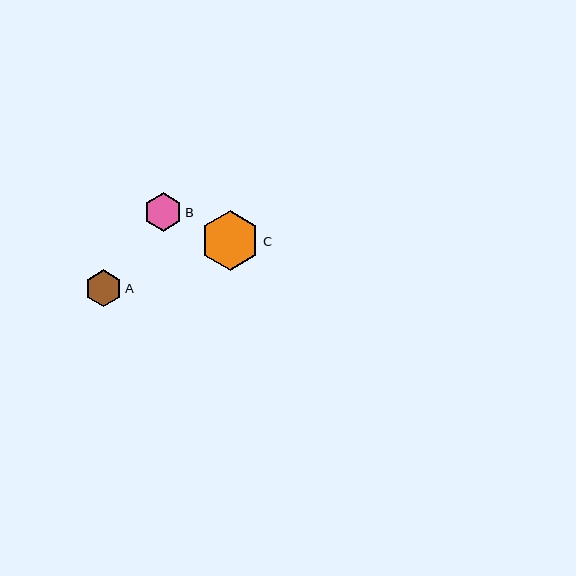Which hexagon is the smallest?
Hexagon A is the smallest with a size of approximately 37 pixels.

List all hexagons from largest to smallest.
From largest to smallest: C, B, A.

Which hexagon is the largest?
Hexagon C is the largest with a size of approximately 59 pixels.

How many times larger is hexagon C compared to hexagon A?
Hexagon C is approximately 1.6 times the size of hexagon A.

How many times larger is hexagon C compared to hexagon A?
Hexagon C is approximately 1.6 times the size of hexagon A.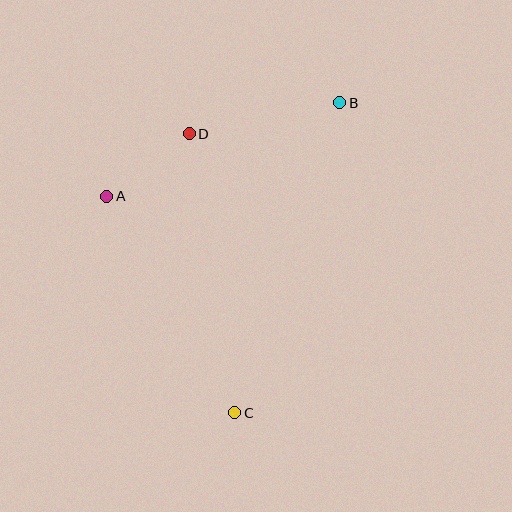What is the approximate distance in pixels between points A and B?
The distance between A and B is approximately 251 pixels.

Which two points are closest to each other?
Points A and D are closest to each other.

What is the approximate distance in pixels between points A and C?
The distance between A and C is approximately 252 pixels.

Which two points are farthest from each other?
Points B and C are farthest from each other.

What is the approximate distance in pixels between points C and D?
The distance between C and D is approximately 283 pixels.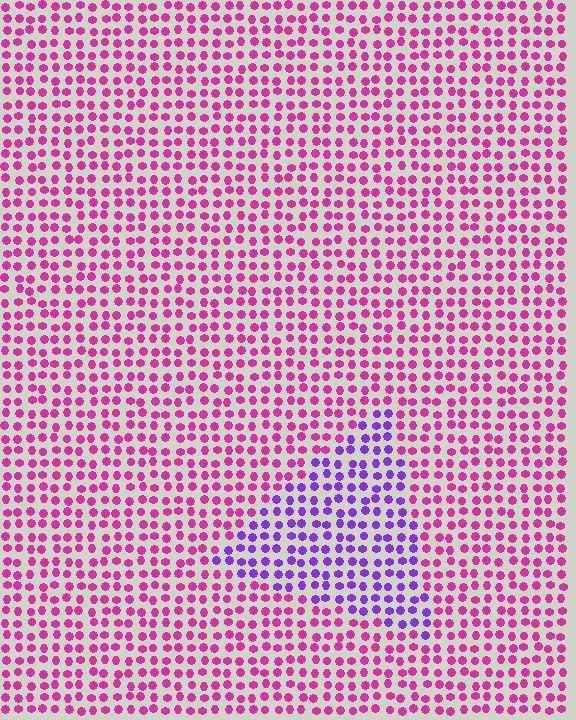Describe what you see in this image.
The image is filled with small magenta elements in a uniform arrangement. A triangle-shaped region is visible where the elements are tinted to a slightly different hue, forming a subtle color boundary.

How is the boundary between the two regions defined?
The boundary is defined purely by a slight shift in hue (about 45 degrees). Spacing, size, and orientation are identical on both sides.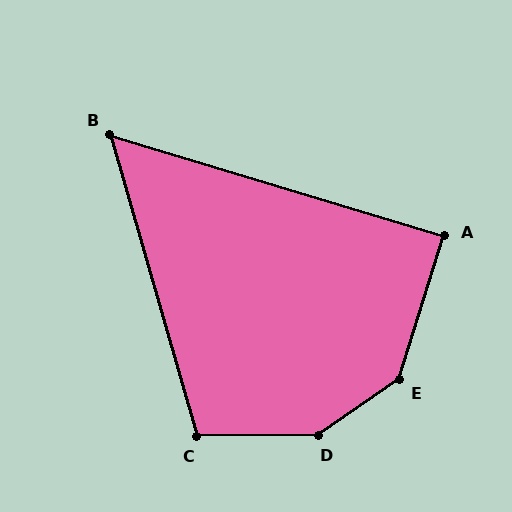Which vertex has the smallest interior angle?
B, at approximately 57 degrees.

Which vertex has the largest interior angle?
D, at approximately 146 degrees.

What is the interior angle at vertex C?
Approximately 106 degrees (obtuse).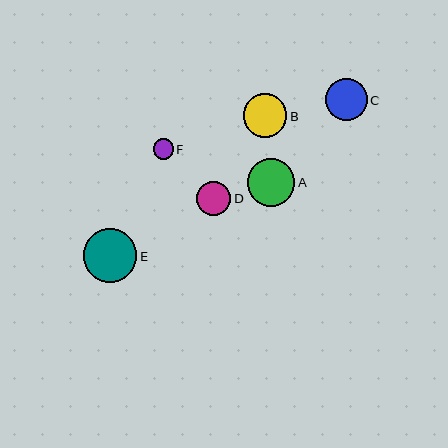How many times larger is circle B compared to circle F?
Circle B is approximately 2.1 times the size of circle F.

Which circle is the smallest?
Circle F is the smallest with a size of approximately 20 pixels.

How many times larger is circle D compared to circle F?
Circle D is approximately 1.7 times the size of circle F.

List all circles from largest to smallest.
From largest to smallest: E, A, B, C, D, F.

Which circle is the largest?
Circle E is the largest with a size of approximately 54 pixels.